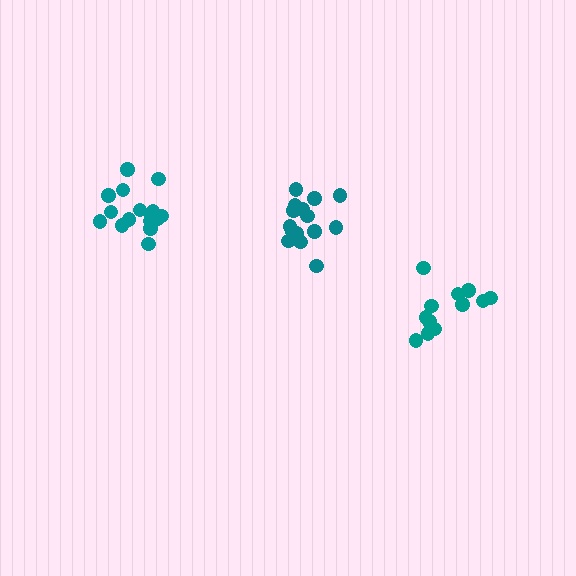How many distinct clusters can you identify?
There are 3 distinct clusters.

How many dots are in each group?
Group 1: 15 dots, Group 2: 12 dots, Group 3: 16 dots (43 total).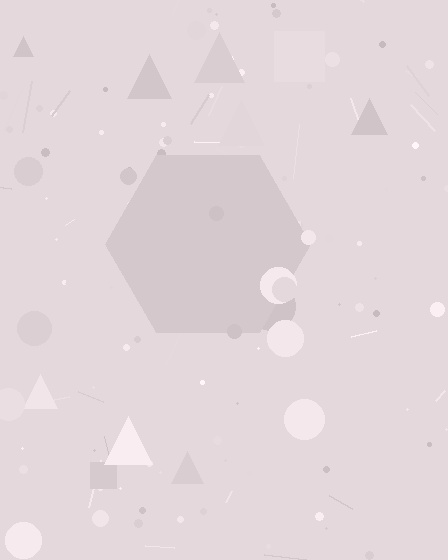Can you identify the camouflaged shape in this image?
The camouflaged shape is a hexagon.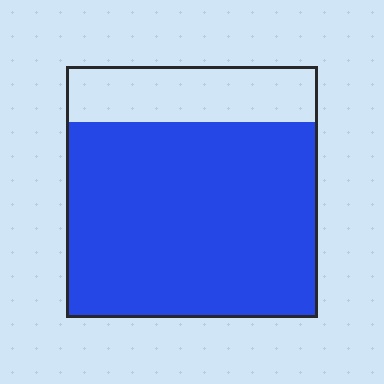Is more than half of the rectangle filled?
Yes.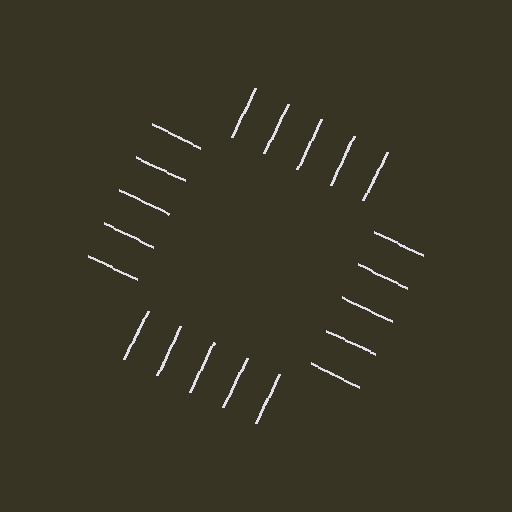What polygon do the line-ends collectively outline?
An illusory square — the line segments terminate on its edges but no continuous stroke is drawn.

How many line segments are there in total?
20 — 5 along each of the 4 edges.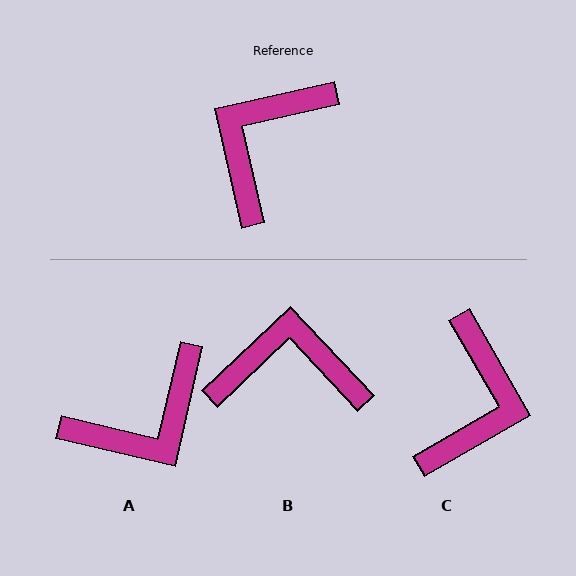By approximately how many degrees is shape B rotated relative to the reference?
Approximately 59 degrees clockwise.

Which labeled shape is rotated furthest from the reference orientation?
C, about 163 degrees away.